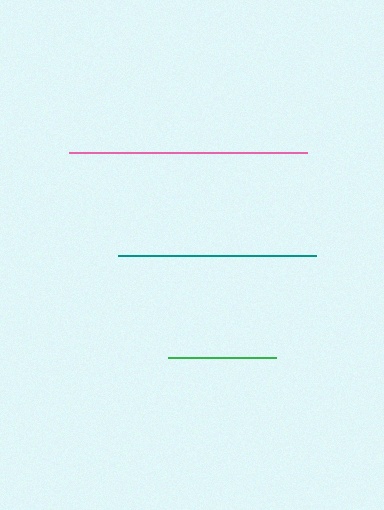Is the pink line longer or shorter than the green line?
The pink line is longer than the green line.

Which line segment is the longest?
The pink line is the longest at approximately 237 pixels.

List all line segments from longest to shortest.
From longest to shortest: pink, teal, green.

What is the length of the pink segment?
The pink segment is approximately 237 pixels long.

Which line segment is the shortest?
The green line is the shortest at approximately 108 pixels.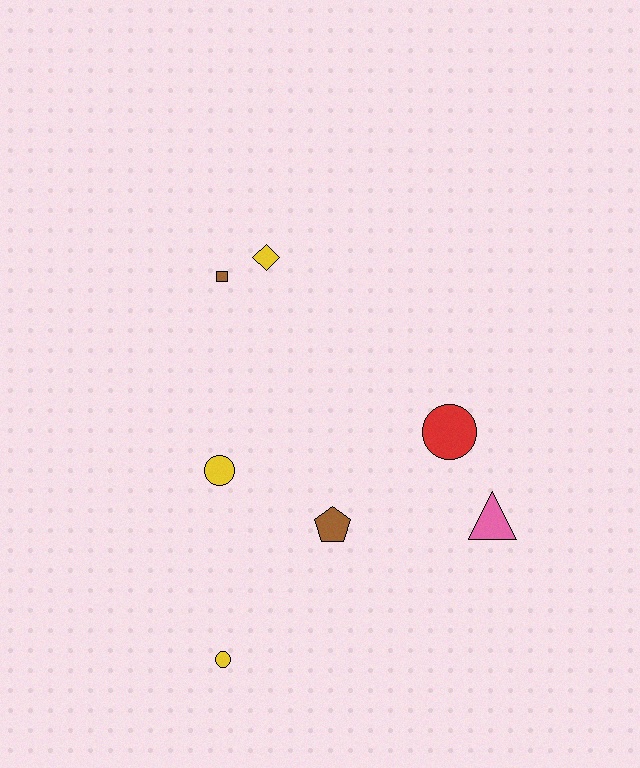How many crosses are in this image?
There are no crosses.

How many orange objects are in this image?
There are no orange objects.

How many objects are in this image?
There are 7 objects.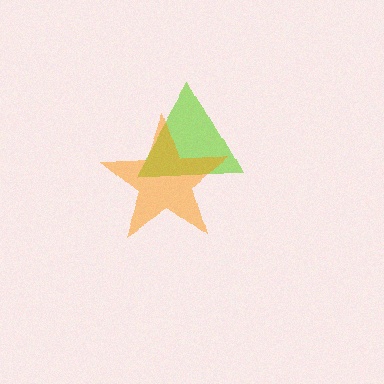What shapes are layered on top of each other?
The layered shapes are: a lime triangle, an orange star.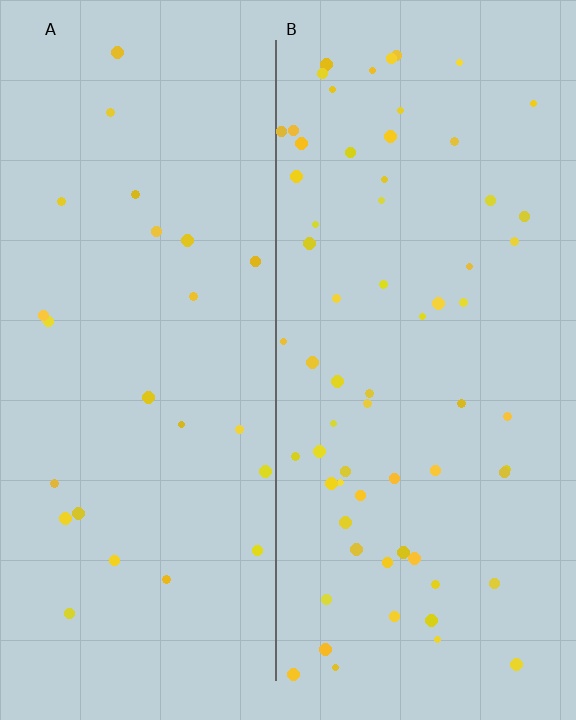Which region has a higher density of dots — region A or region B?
B (the right).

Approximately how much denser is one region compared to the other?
Approximately 2.7× — region B over region A.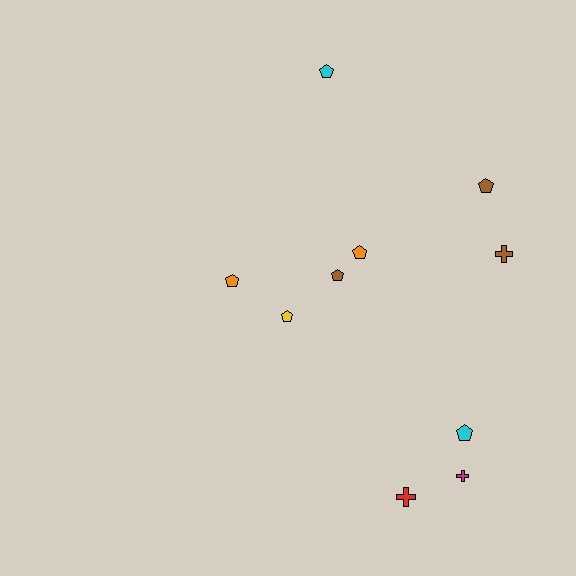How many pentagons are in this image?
There are 7 pentagons.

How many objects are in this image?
There are 10 objects.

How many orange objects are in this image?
There are 2 orange objects.